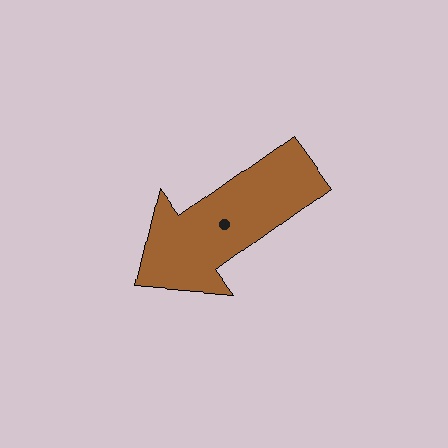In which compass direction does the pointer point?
Southwest.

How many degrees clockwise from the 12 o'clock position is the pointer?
Approximately 234 degrees.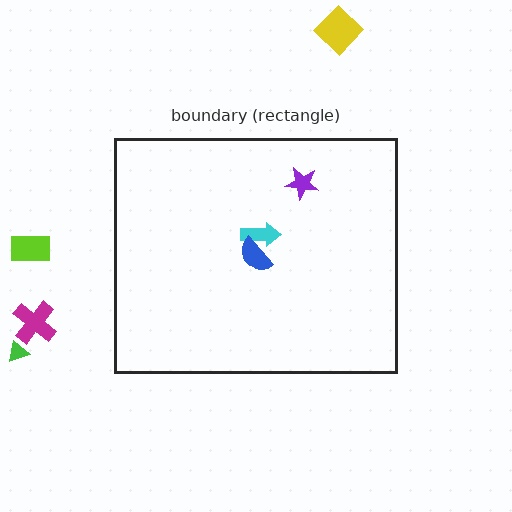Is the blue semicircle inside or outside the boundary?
Inside.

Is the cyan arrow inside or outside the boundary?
Inside.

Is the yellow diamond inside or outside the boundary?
Outside.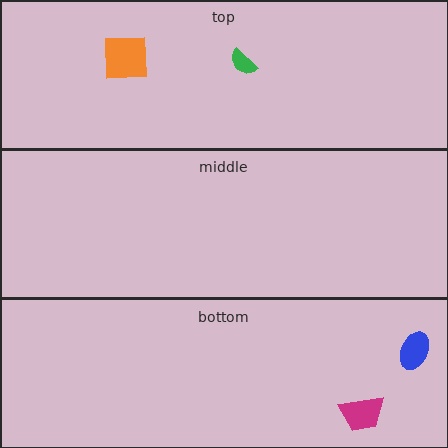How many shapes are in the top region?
2.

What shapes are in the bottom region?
The blue ellipse, the magenta trapezoid.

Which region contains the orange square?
The top region.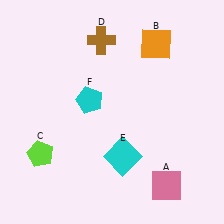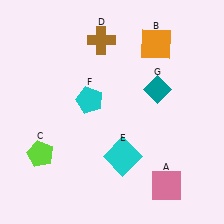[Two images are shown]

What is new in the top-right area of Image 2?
A teal diamond (G) was added in the top-right area of Image 2.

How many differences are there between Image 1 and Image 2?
There is 1 difference between the two images.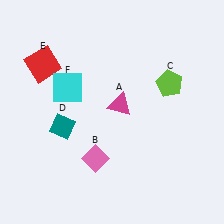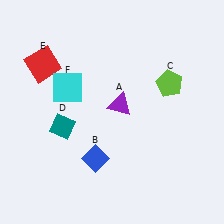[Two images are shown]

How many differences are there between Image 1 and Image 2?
There are 2 differences between the two images.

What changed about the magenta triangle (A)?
In Image 1, A is magenta. In Image 2, it changed to purple.